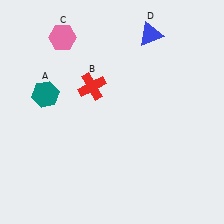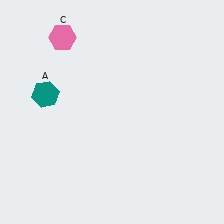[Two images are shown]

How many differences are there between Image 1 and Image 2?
There are 2 differences between the two images.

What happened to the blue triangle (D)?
The blue triangle (D) was removed in Image 2. It was in the top-right area of Image 1.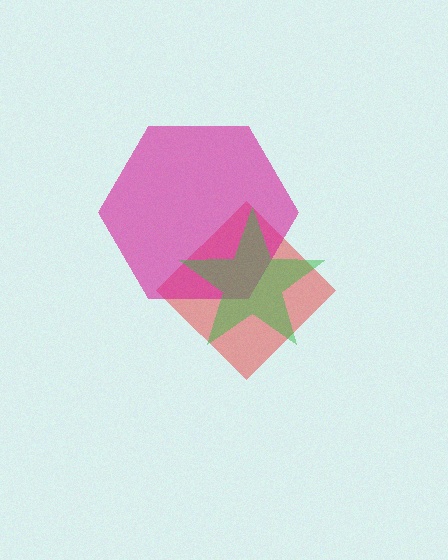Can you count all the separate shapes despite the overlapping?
Yes, there are 3 separate shapes.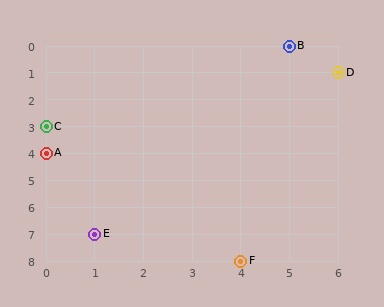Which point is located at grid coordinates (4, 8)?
Point F is at (4, 8).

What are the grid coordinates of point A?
Point A is at grid coordinates (0, 4).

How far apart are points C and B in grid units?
Points C and B are 5 columns and 3 rows apart (about 5.8 grid units diagonally).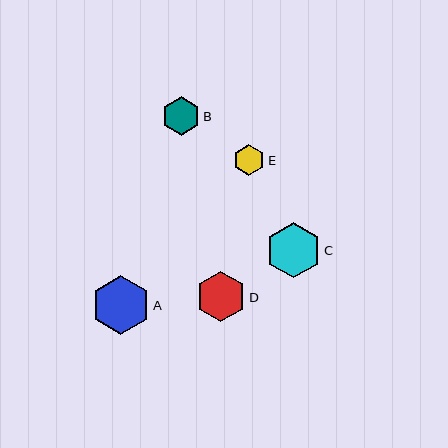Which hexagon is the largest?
Hexagon A is the largest with a size of approximately 59 pixels.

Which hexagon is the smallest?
Hexagon E is the smallest with a size of approximately 32 pixels.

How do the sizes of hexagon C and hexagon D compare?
Hexagon C and hexagon D are approximately the same size.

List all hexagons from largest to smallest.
From largest to smallest: A, C, D, B, E.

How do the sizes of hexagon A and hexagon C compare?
Hexagon A and hexagon C are approximately the same size.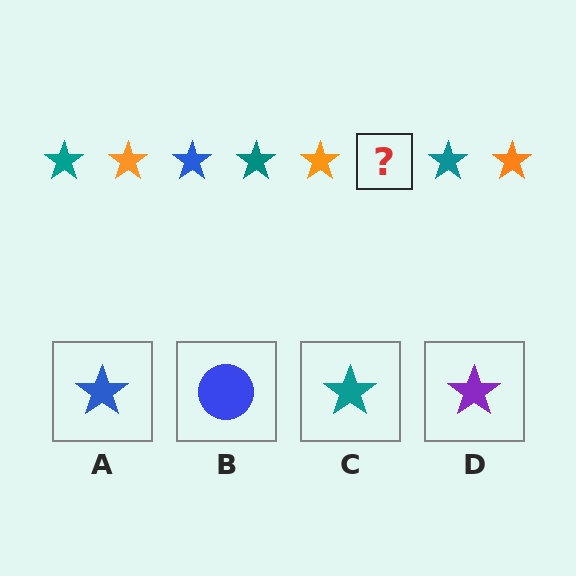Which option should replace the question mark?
Option A.